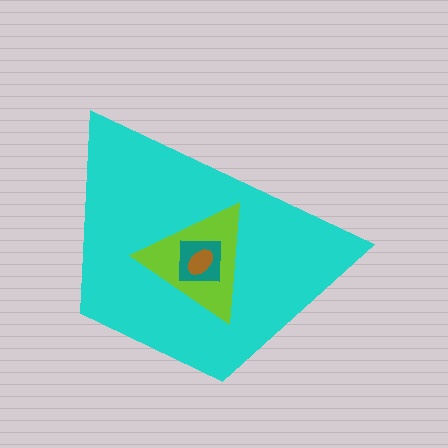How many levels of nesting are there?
4.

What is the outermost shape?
The cyan trapezoid.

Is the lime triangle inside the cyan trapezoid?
Yes.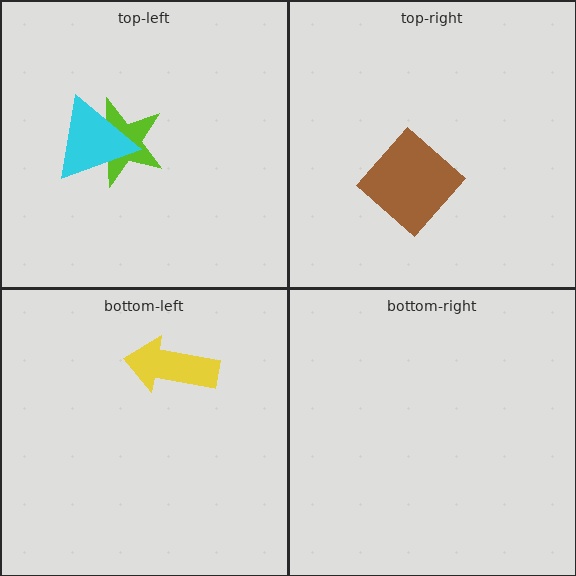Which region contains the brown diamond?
The top-right region.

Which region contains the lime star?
The top-left region.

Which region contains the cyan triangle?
The top-left region.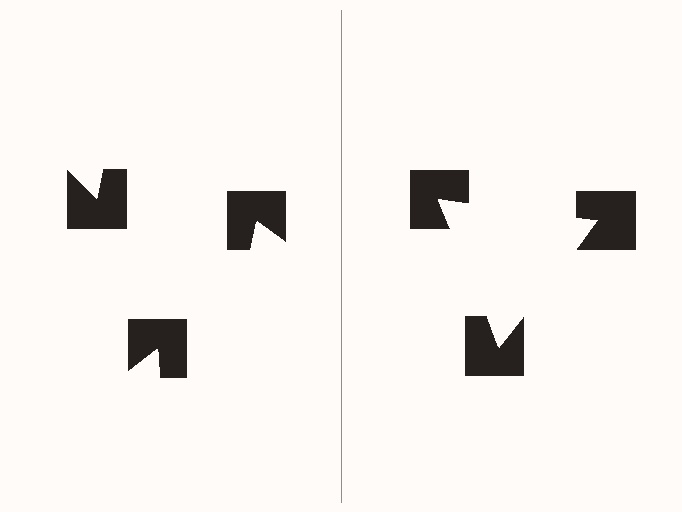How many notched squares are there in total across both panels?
6 — 3 on each side.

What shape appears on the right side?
An illusory triangle.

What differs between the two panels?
The notched squares are positioned identically on both sides; only the wedge orientations differ. On the right they align to a triangle; on the left they are misaligned.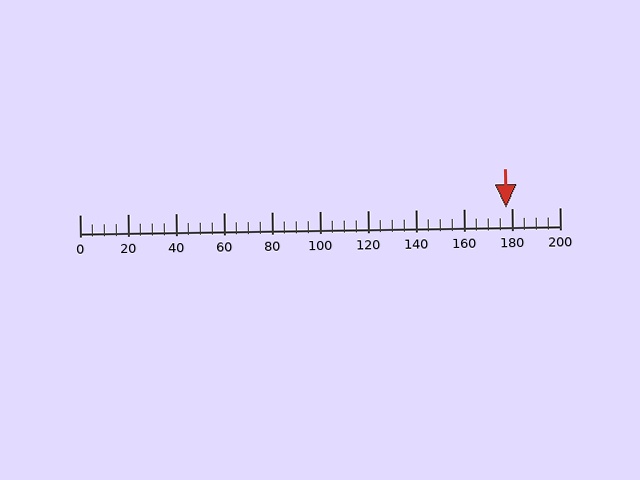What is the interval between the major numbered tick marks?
The major tick marks are spaced 20 units apart.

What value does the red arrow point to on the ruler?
The red arrow points to approximately 178.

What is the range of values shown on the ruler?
The ruler shows values from 0 to 200.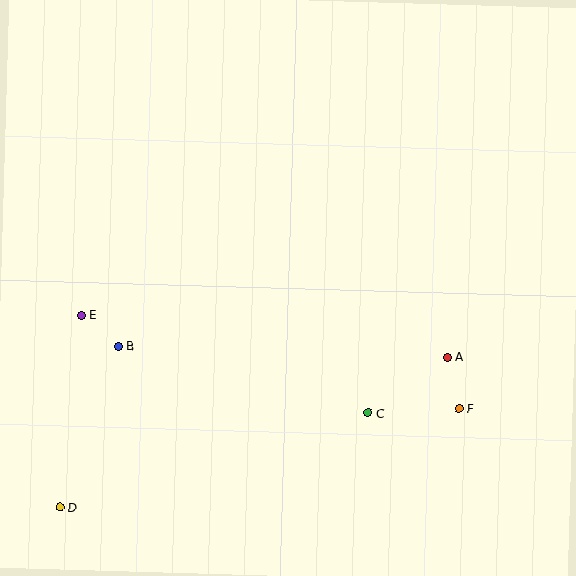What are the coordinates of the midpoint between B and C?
The midpoint between B and C is at (243, 380).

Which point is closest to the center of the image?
Point C at (368, 413) is closest to the center.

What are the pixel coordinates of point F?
Point F is at (459, 409).